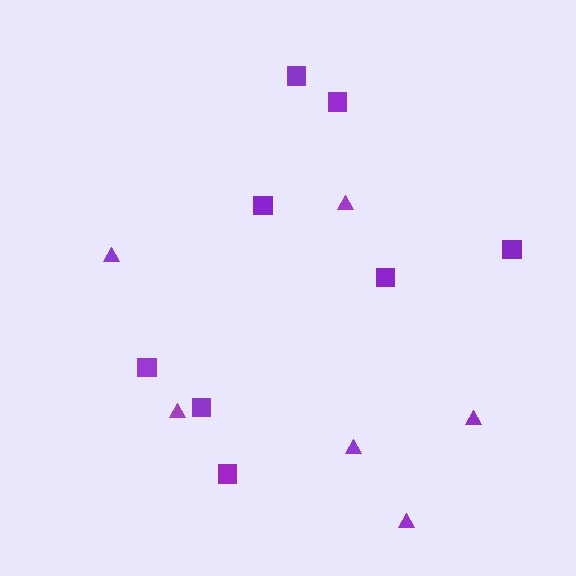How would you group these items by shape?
There are 2 groups: one group of triangles (6) and one group of squares (8).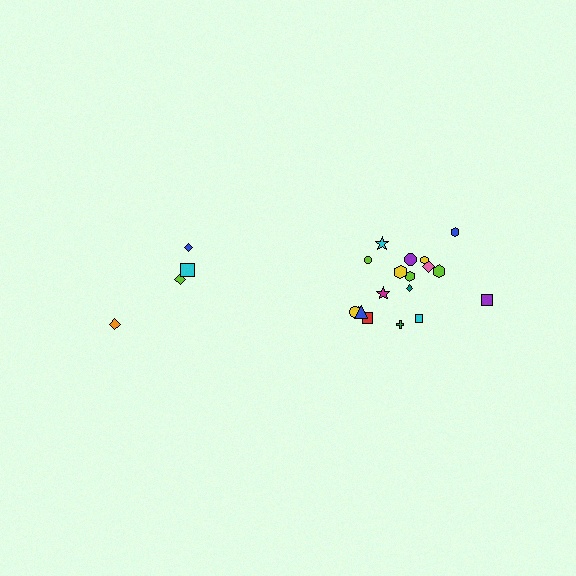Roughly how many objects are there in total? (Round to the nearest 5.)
Roughly 20 objects in total.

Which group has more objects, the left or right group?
The right group.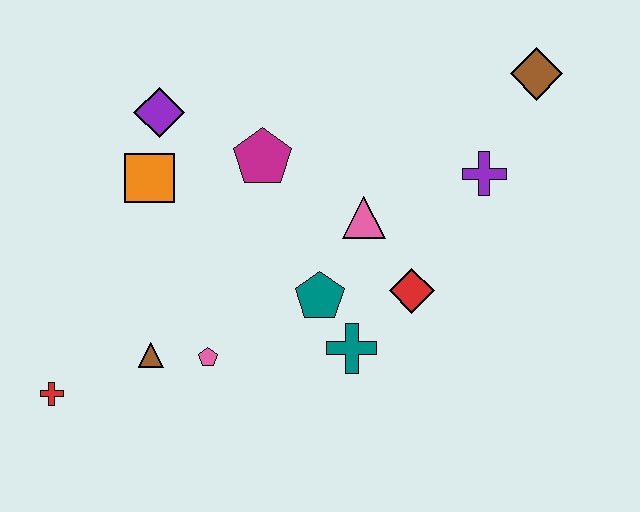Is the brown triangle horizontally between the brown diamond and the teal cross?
No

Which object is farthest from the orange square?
The brown diamond is farthest from the orange square.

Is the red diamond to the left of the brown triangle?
No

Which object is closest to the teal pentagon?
The teal cross is closest to the teal pentagon.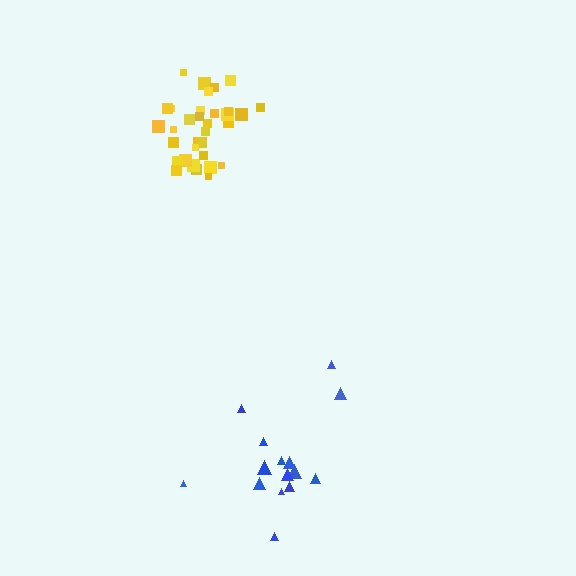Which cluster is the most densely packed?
Yellow.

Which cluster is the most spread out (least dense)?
Blue.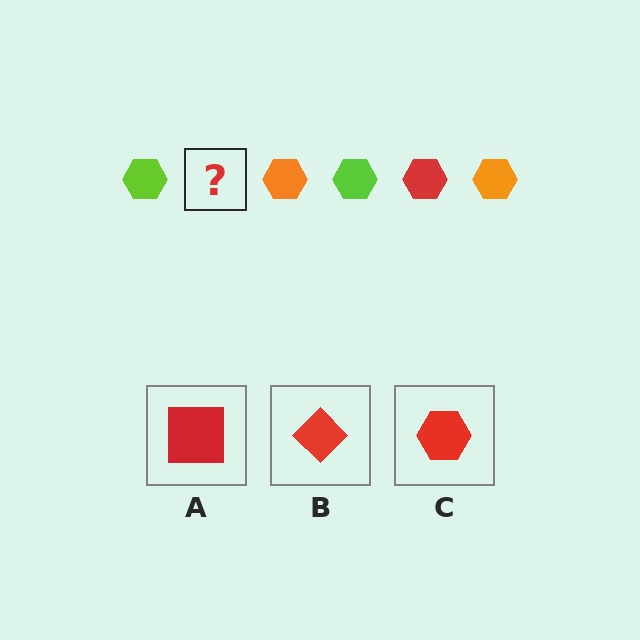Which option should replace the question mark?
Option C.